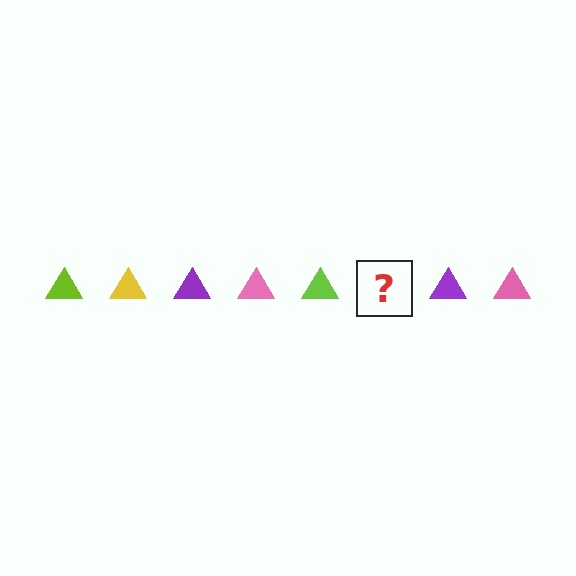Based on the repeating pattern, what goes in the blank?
The blank should be a yellow triangle.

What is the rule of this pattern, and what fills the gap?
The rule is that the pattern cycles through lime, yellow, purple, pink triangles. The gap should be filled with a yellow triangle.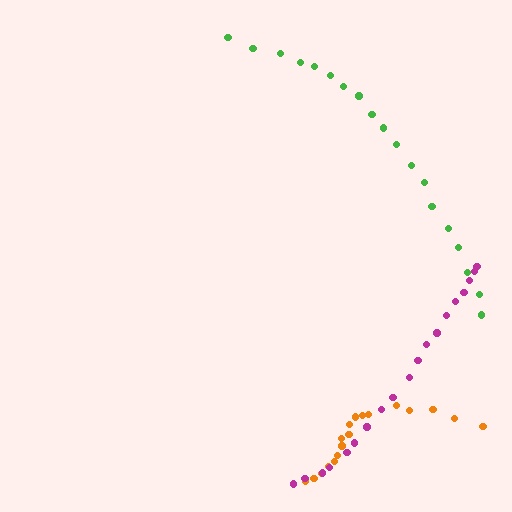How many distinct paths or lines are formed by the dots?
There are 3 distinct paths.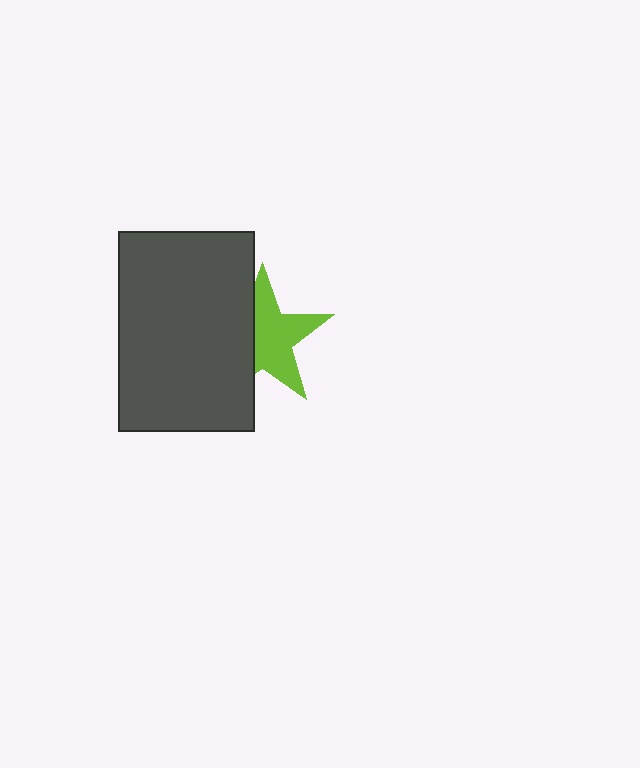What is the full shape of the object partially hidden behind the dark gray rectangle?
The partially hidden object is a lime star.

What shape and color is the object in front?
The object in front is a dark gray rectangle.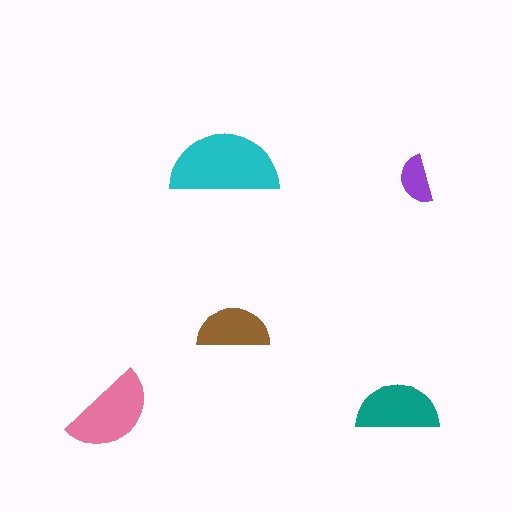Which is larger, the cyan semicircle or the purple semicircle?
The cyan one.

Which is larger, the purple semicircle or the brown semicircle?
The brown one.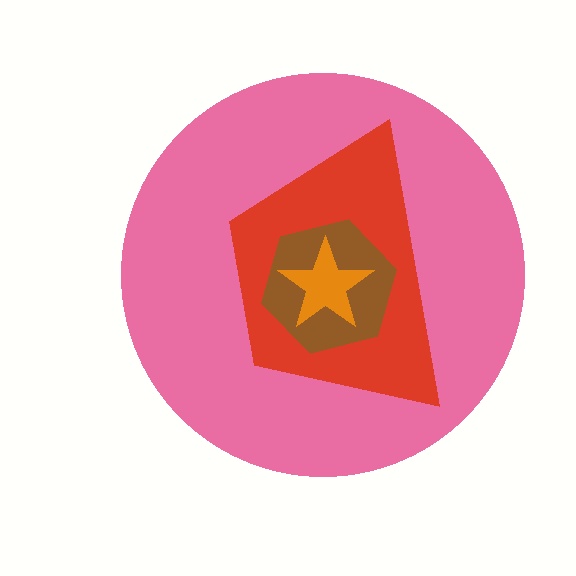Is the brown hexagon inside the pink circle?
Yes.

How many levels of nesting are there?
4.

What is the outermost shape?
The pink circle.